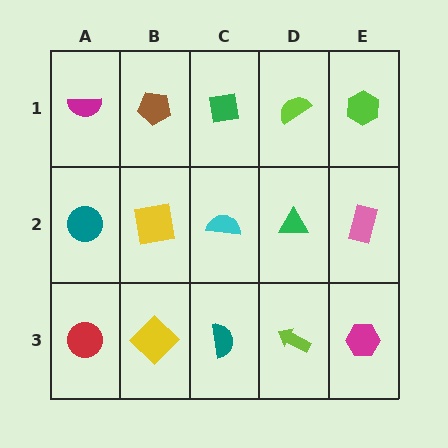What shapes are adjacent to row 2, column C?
A green square (row 1, column C), a teal semicircle (row 3, column C), a yellow square (row 2, column B), a green triangle (row 2, column D).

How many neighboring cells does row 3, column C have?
3.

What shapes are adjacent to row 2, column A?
A magenta semicircle (row 1, column A), a red circle (row 3, column A), a yellow square (row 2, column B).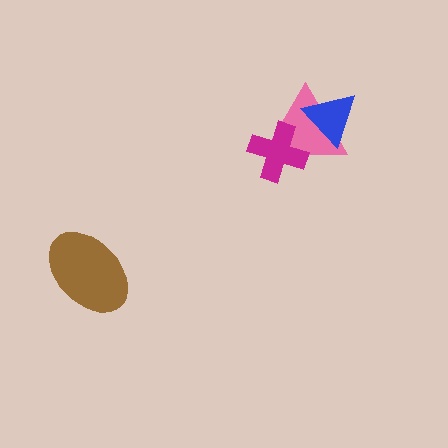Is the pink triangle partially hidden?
Yes, it is partially covered by another shape.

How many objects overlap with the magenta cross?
1 object overlaps with the magenta cross.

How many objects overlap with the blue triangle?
1 object overlaps with the blue triangle.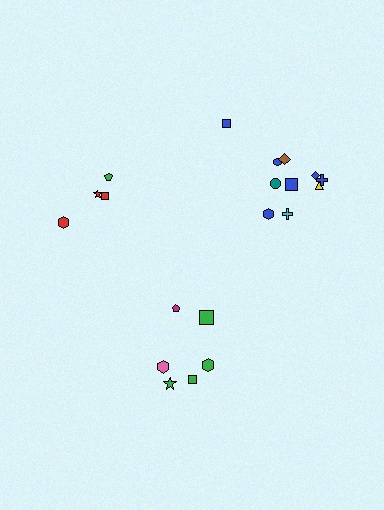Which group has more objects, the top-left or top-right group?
The top-right group.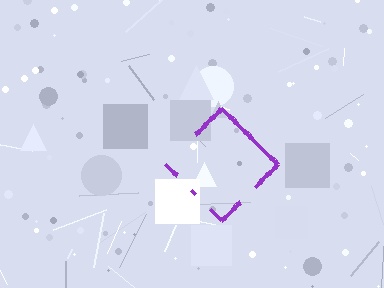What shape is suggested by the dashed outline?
The dashed outline suggests a diamond.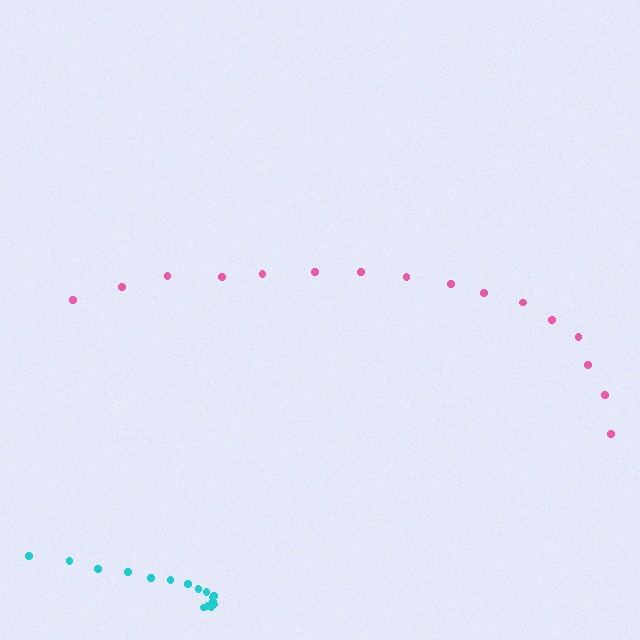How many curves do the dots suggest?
There are 2 distinct paths.